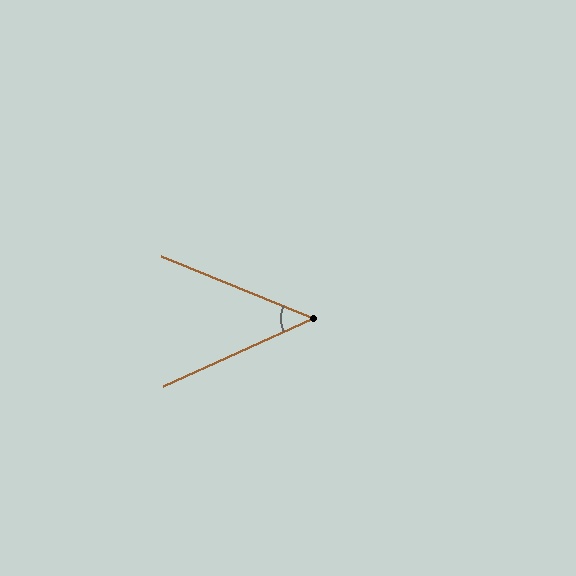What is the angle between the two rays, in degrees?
Approximately 47 degrees.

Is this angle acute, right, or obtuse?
It is acute.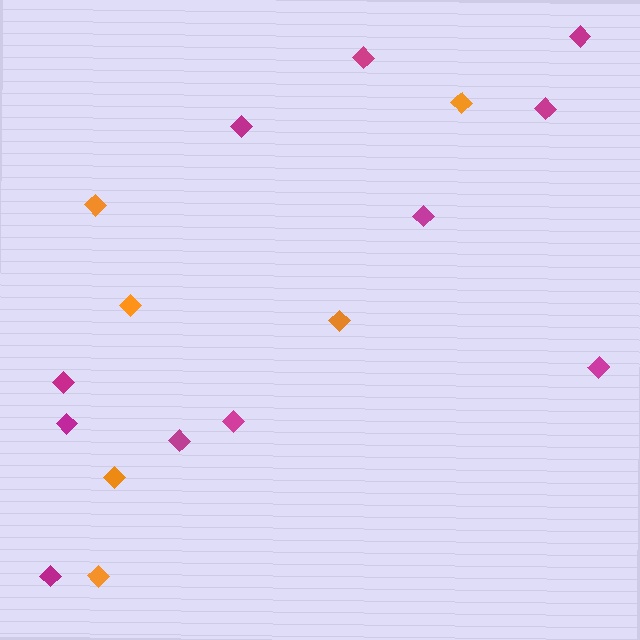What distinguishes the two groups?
There are 2 groups: one group of magenta diamonds (11) and one group of orange diamonds (6).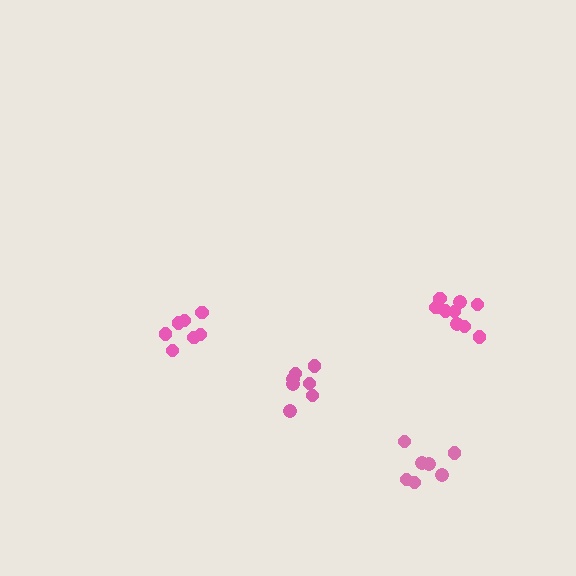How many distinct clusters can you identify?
There are 4 distinct clusters.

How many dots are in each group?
Group 1: 7 dots, Group 2: 9 dots, Group 3: 7 dots, Group 4: 7 dots (30 total).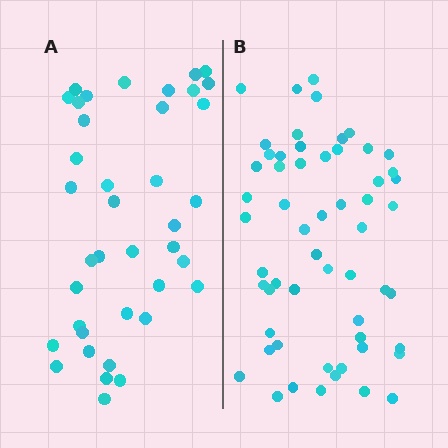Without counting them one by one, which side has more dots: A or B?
Region B (the right region) has more dots.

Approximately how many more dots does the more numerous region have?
Region B has approximately 20 more dots than region A.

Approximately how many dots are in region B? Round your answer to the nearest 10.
About 60 dots. (The exact count is 57, which rounds to 60.)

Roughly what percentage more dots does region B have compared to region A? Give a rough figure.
About 45% more.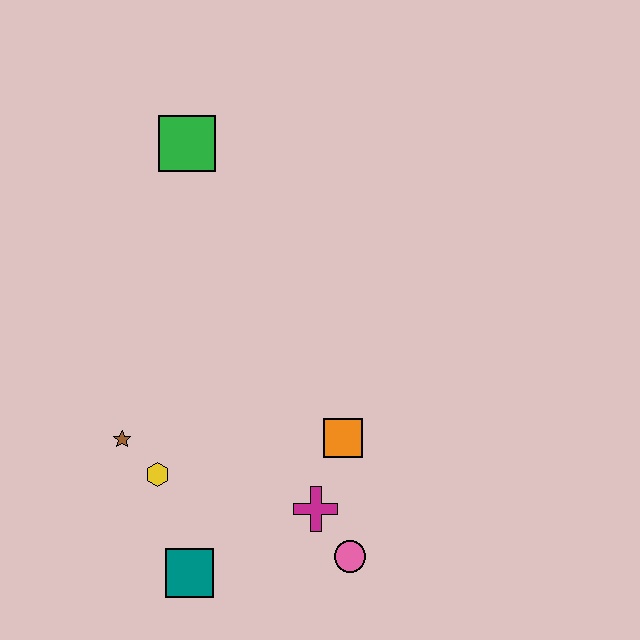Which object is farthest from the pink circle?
The green square is farthest from the pink circle.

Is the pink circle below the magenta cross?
Yes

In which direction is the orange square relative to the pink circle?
The orange square is above the pink circle.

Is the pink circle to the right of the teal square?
Yes